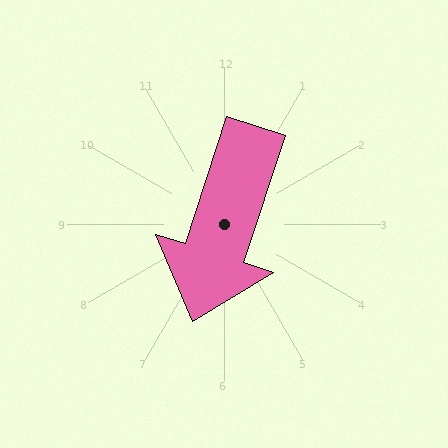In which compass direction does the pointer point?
South.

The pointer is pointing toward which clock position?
Roughly 7 o'clock.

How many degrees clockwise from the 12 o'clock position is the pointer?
Approximately 198 degrees.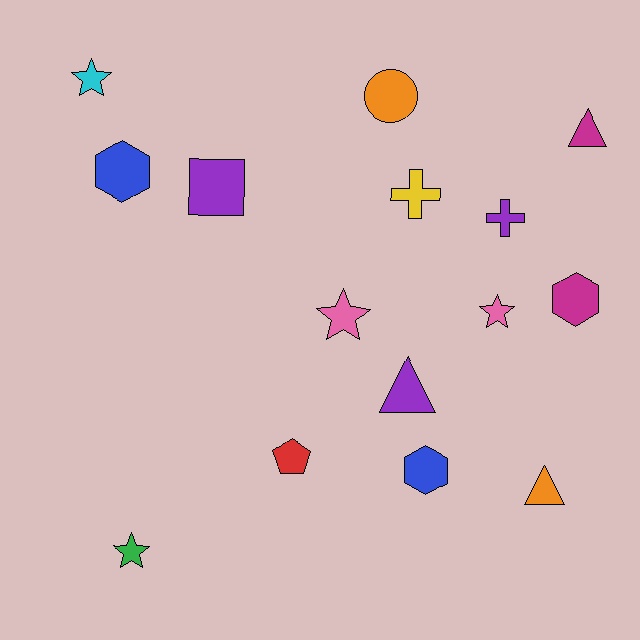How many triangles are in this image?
There are 3 triangles.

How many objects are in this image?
There are 15 objects.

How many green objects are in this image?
There is 1 green object.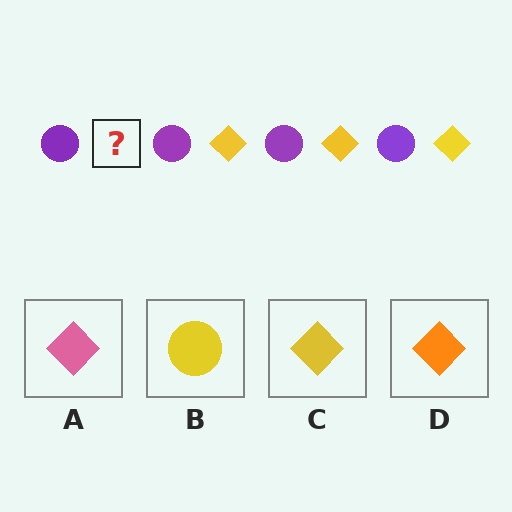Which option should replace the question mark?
Option C.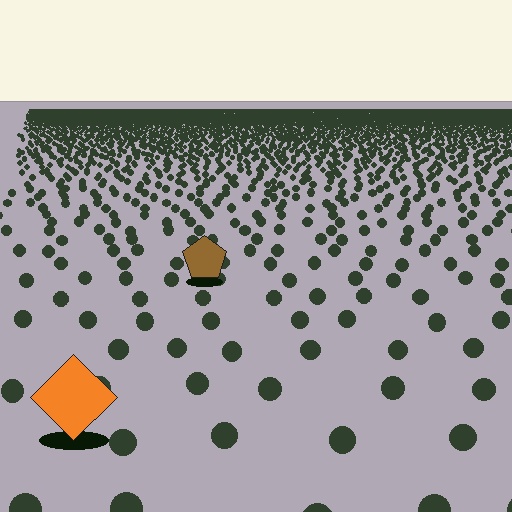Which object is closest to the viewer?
The orange diamond is closest. The texture marks near it are larger and more spread out.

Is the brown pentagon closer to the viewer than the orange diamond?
No. The orange diamond is closer — you can tell from the texture gradient: the ground texture is coarser near it.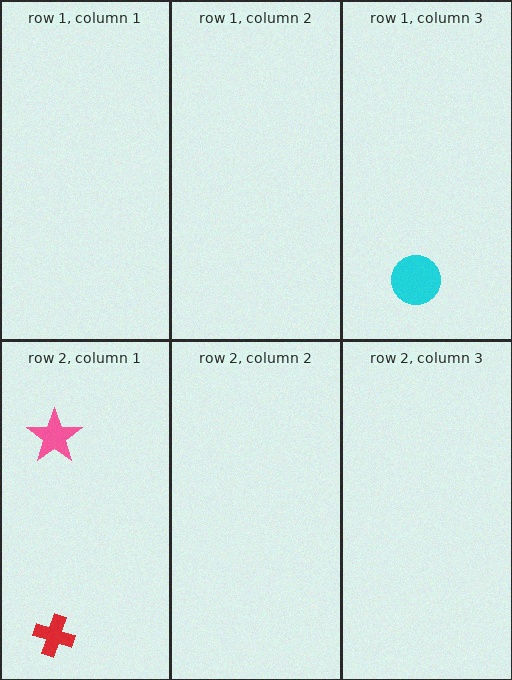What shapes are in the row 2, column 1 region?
The pink star, the red cross.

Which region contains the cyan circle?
The row 1, column 3 region.